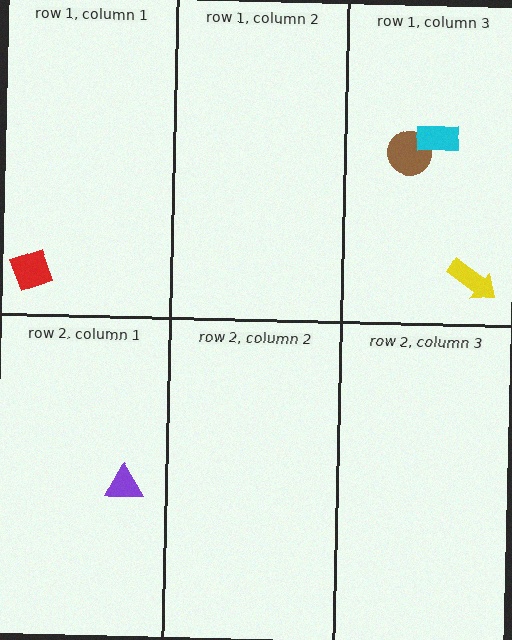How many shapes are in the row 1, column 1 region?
1.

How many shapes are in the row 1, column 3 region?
3.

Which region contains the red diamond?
The row 1, column 1 region.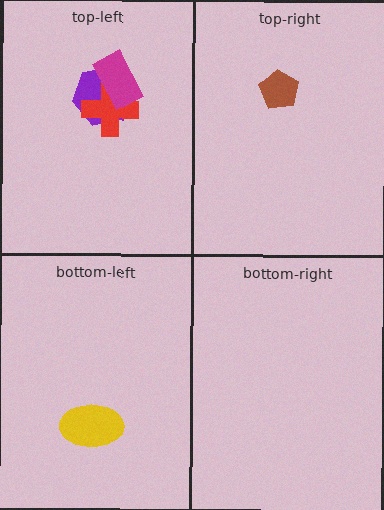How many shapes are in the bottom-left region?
1.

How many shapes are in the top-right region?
1.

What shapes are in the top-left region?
The purple hexagon, the red cross, the magenta rectangle.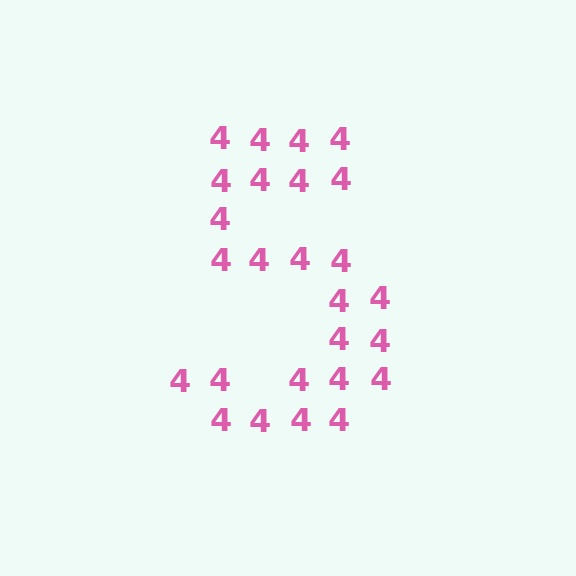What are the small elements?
The small elements are digit 4's.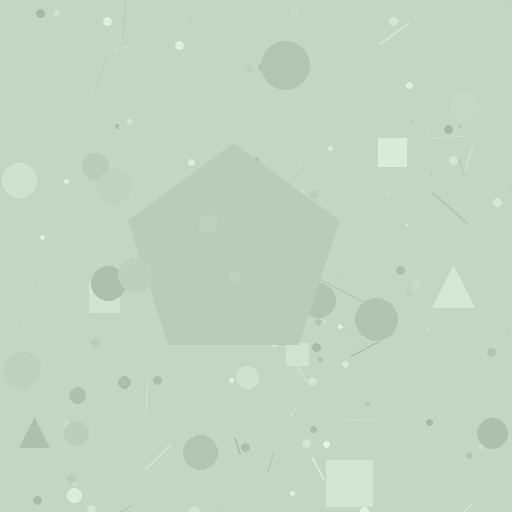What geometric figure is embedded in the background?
A pentagon is embedded in the background.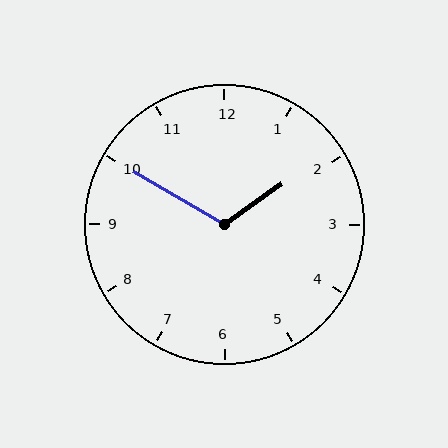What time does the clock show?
1:50.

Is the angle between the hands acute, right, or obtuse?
It is obtuse.